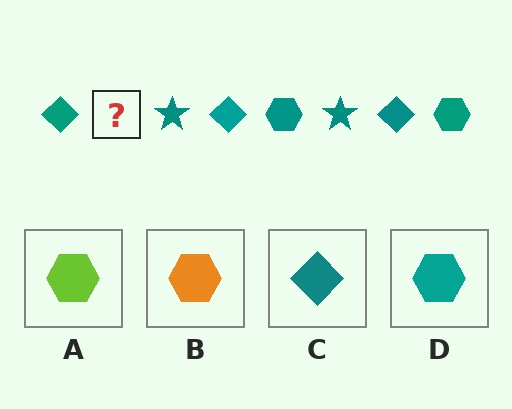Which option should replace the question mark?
Option D.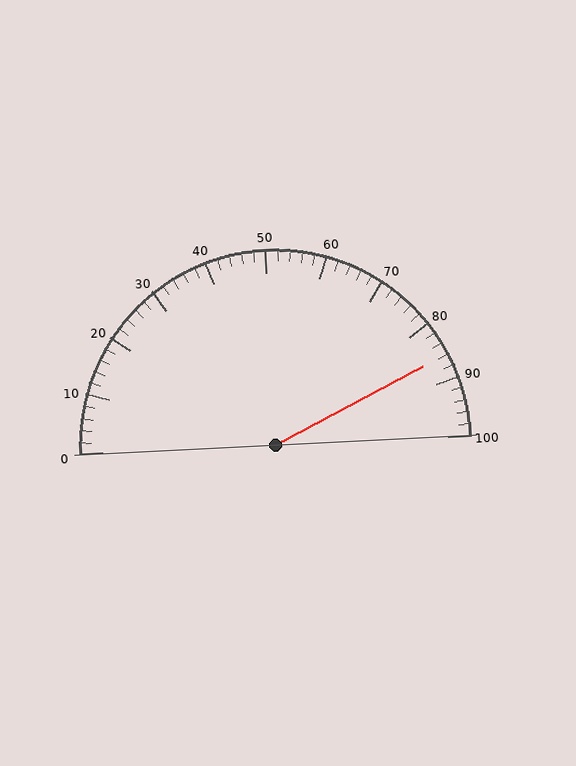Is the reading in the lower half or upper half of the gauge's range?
The reading is in the upper half of the range (0 to 100).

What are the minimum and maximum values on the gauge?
The gauge ranges from 0 to 100.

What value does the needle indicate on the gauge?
The needle indicates approximately 86.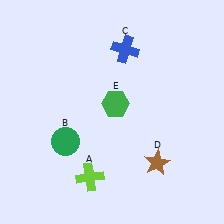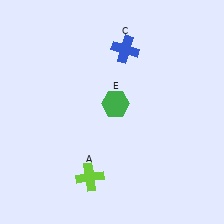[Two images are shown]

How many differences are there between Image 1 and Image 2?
There are 2 differences between the two images.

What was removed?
The brown star (D), the green circle (B) were removed in Image 2.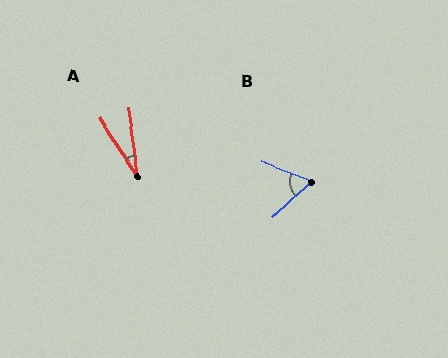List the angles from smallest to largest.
A (26°), B (65°).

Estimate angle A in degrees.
Approximately 26 degrees.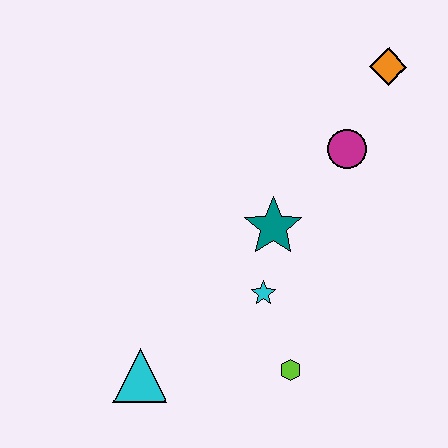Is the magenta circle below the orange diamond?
Yes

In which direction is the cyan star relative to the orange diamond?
The cyan star is below the orange diamond.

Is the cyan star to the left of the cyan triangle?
No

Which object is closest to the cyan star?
The teal star is closest to the cyan star.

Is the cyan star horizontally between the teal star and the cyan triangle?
Yes